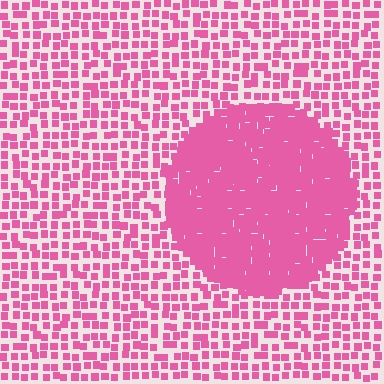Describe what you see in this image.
The image contains small pink elements arranged at two different densities. A circle-shaped region is visible where the elements are more densely packed than the surrounding area.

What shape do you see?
I see a circle.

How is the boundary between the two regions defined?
The boundary is defined by a change in element density (approximately 2.7x ratio). All elements are the same color, size, and shape.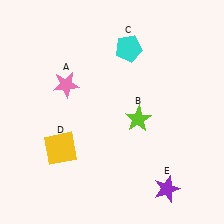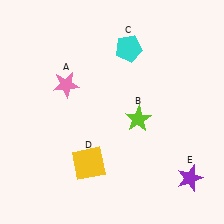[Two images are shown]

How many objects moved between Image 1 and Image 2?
2 objects moved between the two images.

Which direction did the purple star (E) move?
The purple star (E) moved right.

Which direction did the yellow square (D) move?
The yellow square (D) moved right.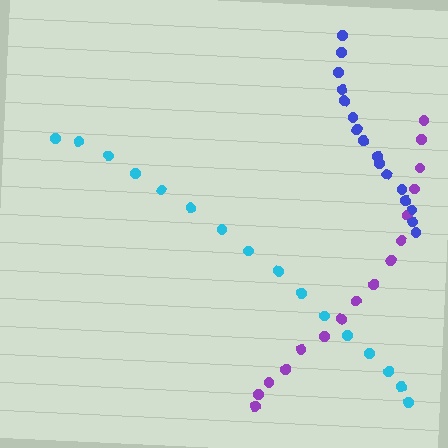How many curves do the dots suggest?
There are 3 distinct paths.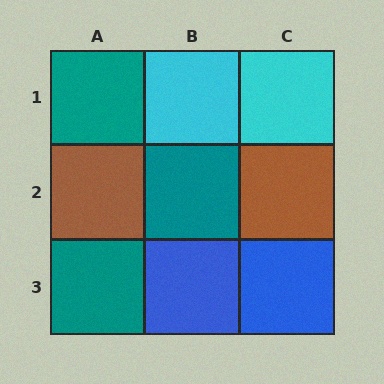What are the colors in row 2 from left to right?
Brown, teal, brown.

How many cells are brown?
2 cells are brown.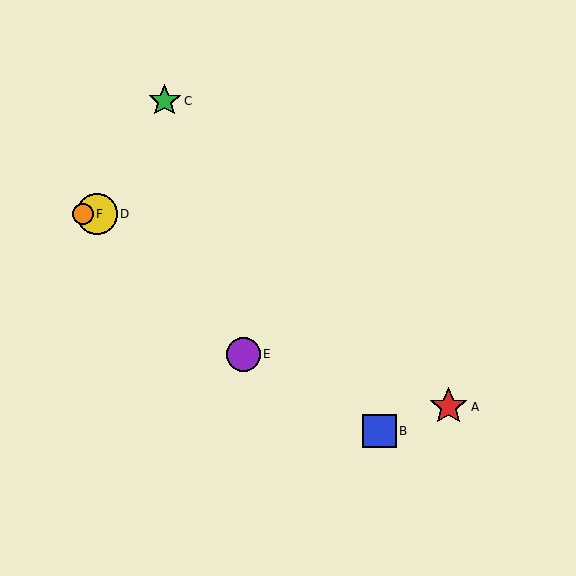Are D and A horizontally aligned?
No, D is at y≈214 and A is at y≈407.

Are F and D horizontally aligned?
Yes, both are at y≈214.